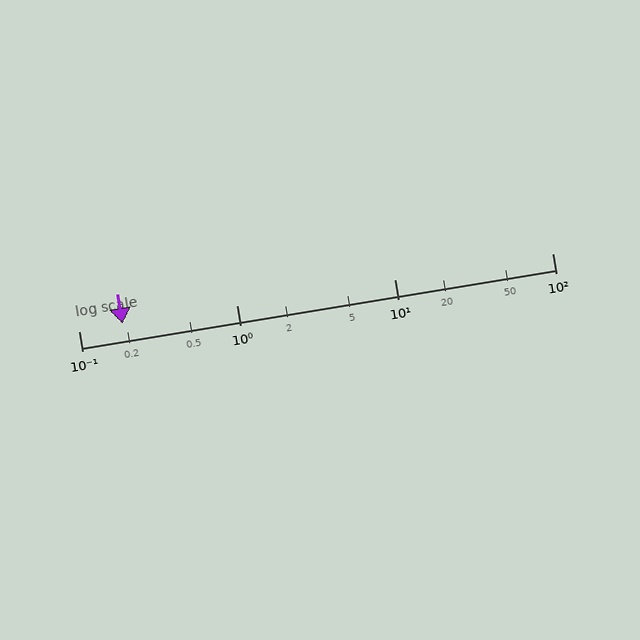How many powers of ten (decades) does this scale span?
The scale spans 3 decades, from 0.1 to 100.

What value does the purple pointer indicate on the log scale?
The pointer indicates approximately 0.19.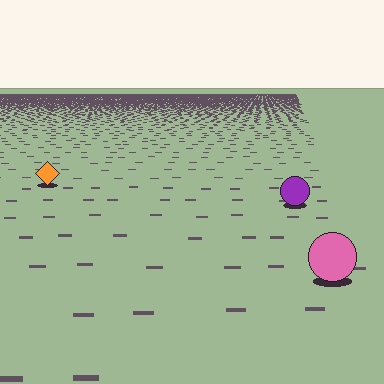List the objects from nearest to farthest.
From nearest to farthest: the pink circle, the purple circle, the orange diamond.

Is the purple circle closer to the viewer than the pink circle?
No. The pink circle is closer — you can tell from the texture gradient: the ground texture is coarser near it.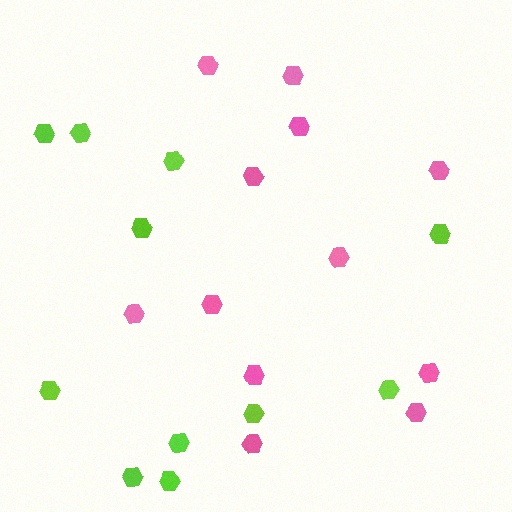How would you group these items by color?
There are 2 groups: one group of pink hexagons (12) and one group of lime hexagons (11).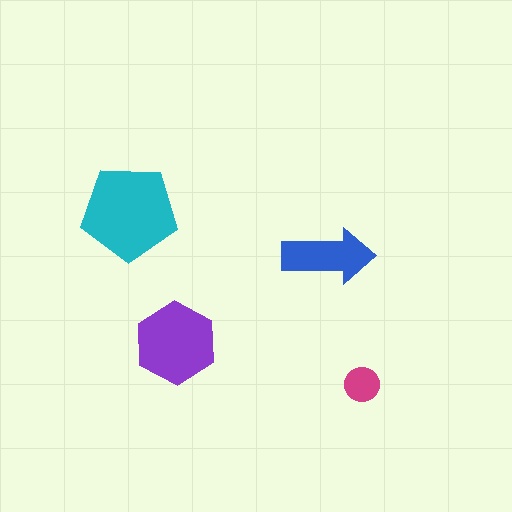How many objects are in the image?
There are 4 objects in the image.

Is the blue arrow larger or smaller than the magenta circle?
Larger.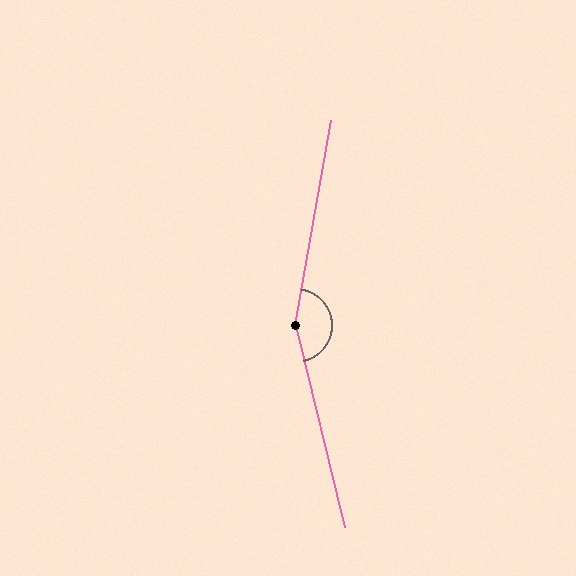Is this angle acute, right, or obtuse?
It is obtuse.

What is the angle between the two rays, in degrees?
Approximately 156 degrees.